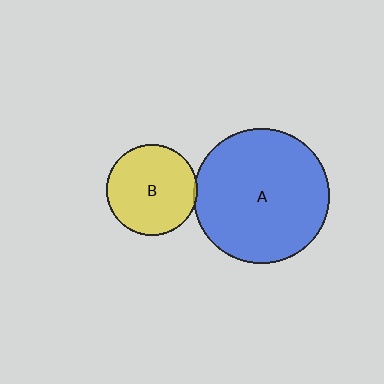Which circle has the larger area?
Circle A (blue).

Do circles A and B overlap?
Yes.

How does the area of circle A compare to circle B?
Approximately 2.2 times.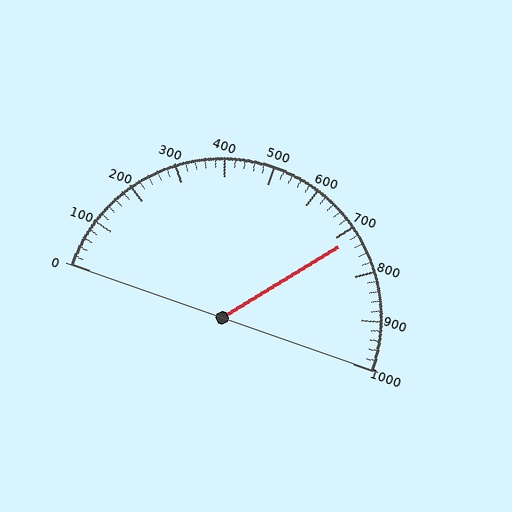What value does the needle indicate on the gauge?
The needle indicates approximately 720.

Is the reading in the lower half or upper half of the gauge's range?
The reading is in the upper half of the range (0 to 1000).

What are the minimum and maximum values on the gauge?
The gauge ranges from 0 to 1000.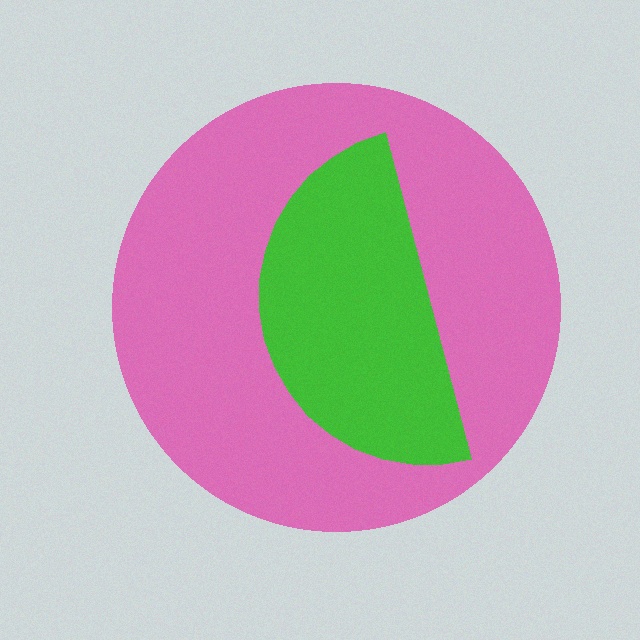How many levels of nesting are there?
2.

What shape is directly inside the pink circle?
The green semicircle.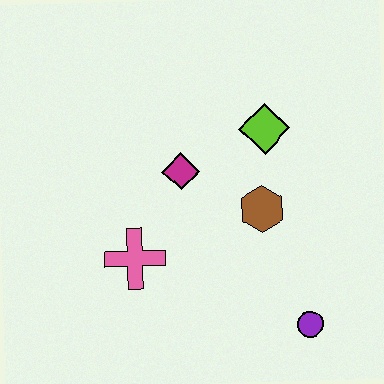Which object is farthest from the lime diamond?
The purple circle is farthest from the lime diamond.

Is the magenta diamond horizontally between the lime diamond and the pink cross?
Yes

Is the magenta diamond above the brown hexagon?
Yes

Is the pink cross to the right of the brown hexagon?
No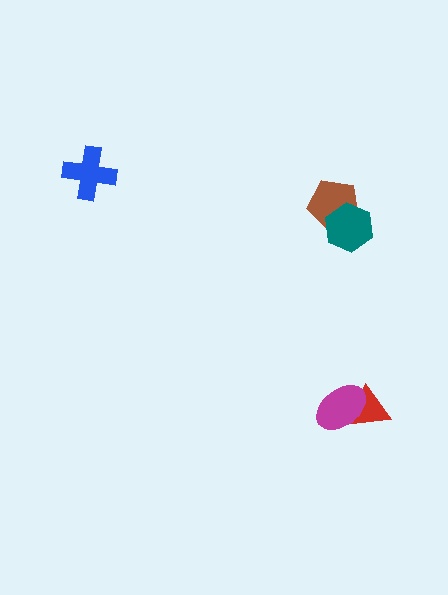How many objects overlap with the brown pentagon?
1 object overlaps with the brown pentagon.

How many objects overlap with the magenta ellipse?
1 object overlaps with the magenta ellipse.